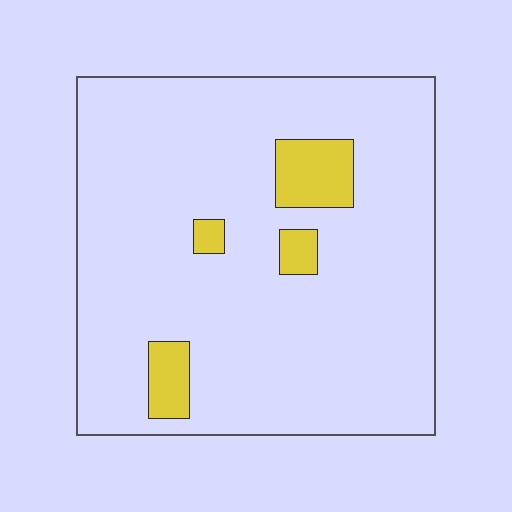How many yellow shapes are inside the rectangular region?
4.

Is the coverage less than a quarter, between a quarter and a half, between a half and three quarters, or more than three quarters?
Less than a quarter.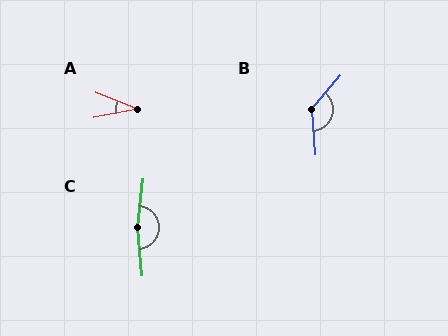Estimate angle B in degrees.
Approximately 135 degrees.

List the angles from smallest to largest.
A (33°), B (135°), C (168°).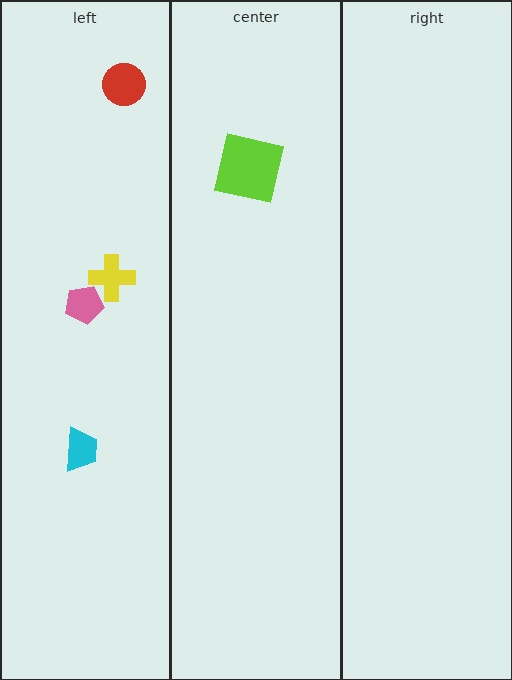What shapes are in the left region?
The red circle, the yellow cross, the pink pentagon, the cyan trapezoid.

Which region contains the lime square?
The center region.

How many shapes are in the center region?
1.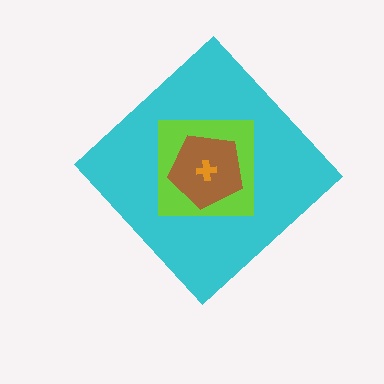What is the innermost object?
The orange cross.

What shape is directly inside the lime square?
The brown pentagon.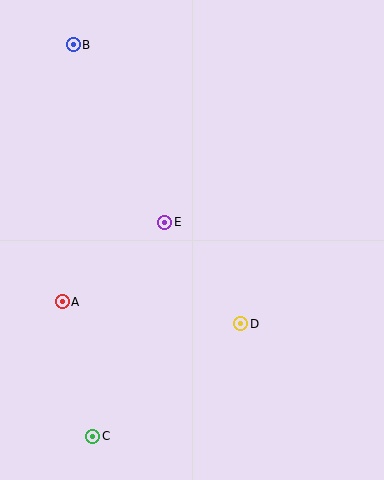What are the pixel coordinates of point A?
Point A is at (62, 302).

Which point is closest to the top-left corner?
Point B is closest to the top-left corner.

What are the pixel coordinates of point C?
Point C is at (93, 436).